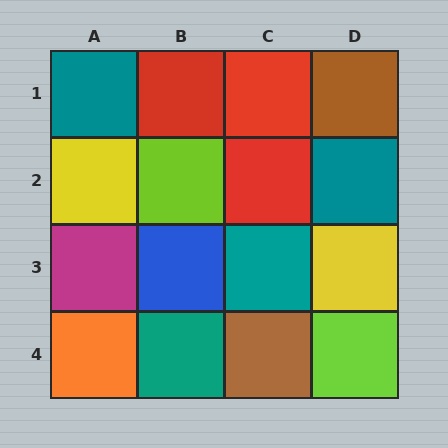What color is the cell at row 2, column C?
Red.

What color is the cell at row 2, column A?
Yellow.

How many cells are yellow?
2 cells are yellow.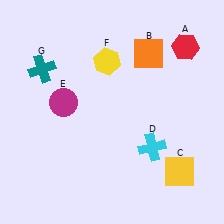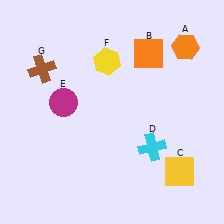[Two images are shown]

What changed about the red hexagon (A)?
In Image 1, A is red. In Image 2, it changed to orange.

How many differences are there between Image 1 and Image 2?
There are 2 differences between the two images.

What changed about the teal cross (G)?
In Image 1, G is teal. In Image 2, it changed to brown.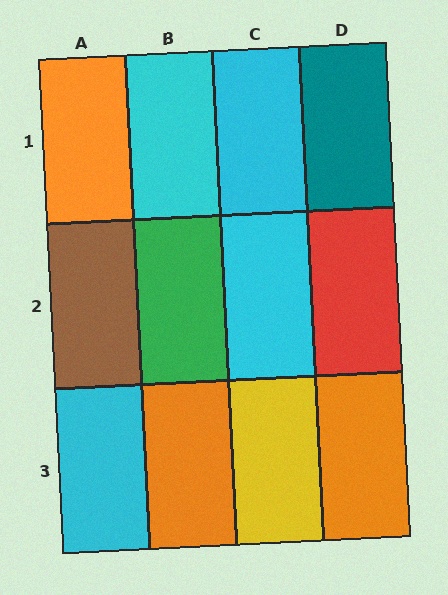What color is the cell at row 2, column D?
Red.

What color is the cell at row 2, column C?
Cyan.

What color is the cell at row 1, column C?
Cyan.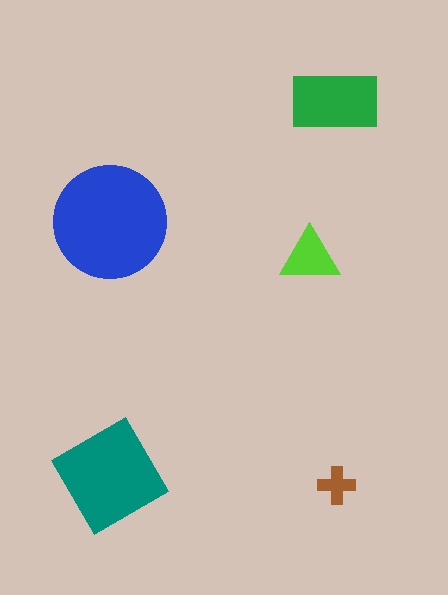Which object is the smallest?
The brown cross.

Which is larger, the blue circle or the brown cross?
The blue circle.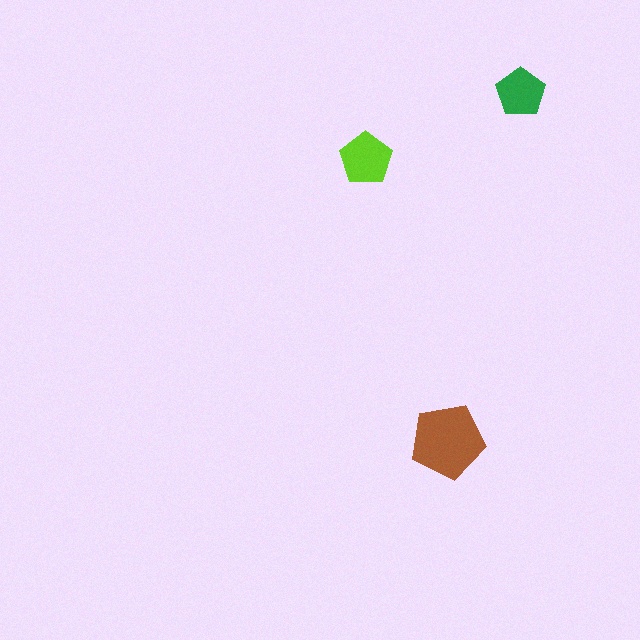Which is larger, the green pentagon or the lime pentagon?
The lime one.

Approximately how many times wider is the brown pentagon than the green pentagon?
About 1.5 times wider.